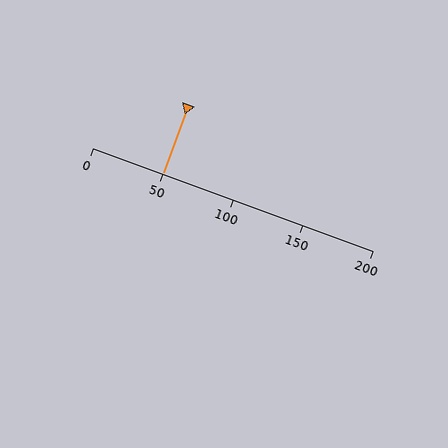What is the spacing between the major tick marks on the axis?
The major ticks are spaced 50 apart.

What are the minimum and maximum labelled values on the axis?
The axis runs from 0 to 200.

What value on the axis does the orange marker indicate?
The marker indicates approximately 50.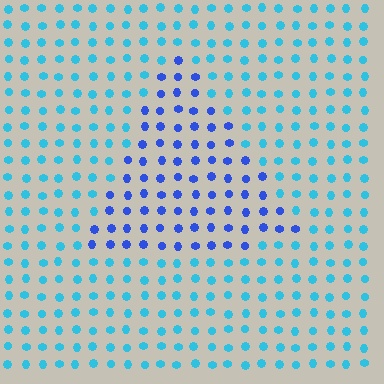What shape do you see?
I see a triangle.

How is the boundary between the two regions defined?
The boundary is defined purely by a slight shift in hue (about 39 degrees). Spacing, size, and orientation are identical on both sides.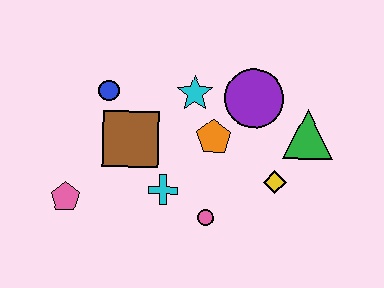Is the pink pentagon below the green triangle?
Yes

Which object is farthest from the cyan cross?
The green triangle is farthest from the cyan cross.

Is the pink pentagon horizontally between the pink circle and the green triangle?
No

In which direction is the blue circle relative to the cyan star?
The blue circle is to the left of the cyan star.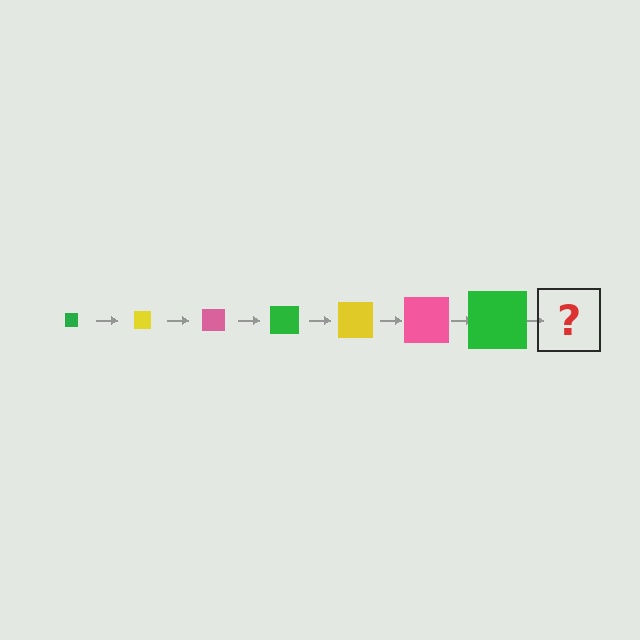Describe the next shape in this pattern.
It should be a yellow square, larger than the previous one.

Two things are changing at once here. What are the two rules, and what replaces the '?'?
The two rules are that the square grows larger each step and the color cycles through green, yellow, and pink. The '?' should be a yellow square, larger than the previous one.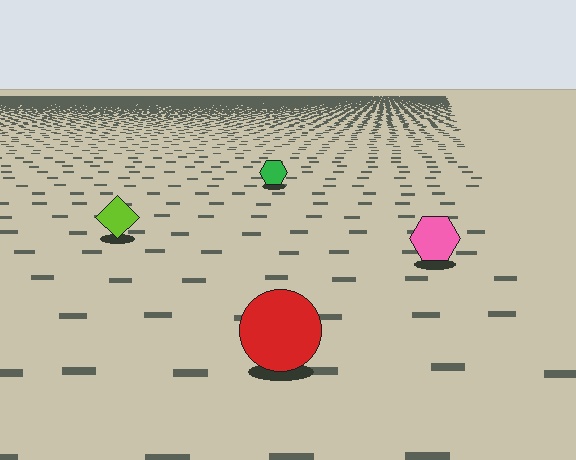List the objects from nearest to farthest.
From nearest to farthest: the red circle, the pink hexagon, the lime diamond, the green hexagon.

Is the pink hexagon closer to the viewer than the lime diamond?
Yes. The pink hexagon is closer — you can tell from the texture gradient: the ground texture is coarser near it.